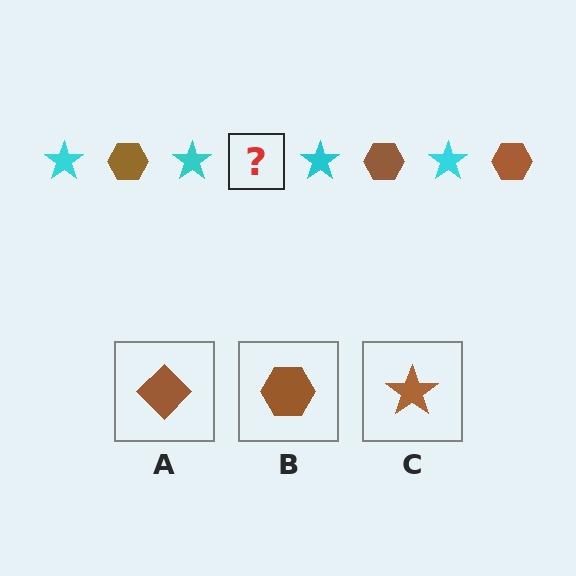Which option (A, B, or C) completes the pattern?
B.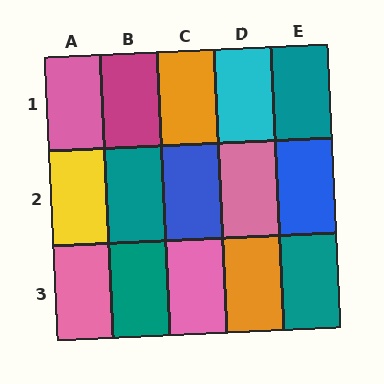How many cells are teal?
4 cells are teal.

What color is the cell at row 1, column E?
Teal.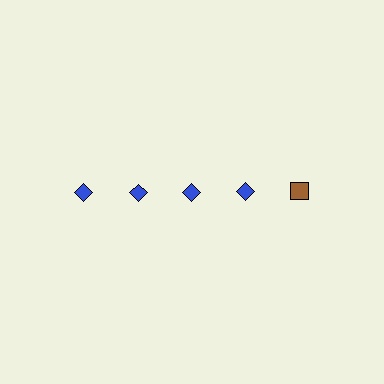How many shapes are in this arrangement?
There are 5 shapes arranged in a grid pattern.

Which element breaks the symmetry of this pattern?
The brown square in the top row, rightmost column breaks the symmetry. All other shapes are blue diamonds.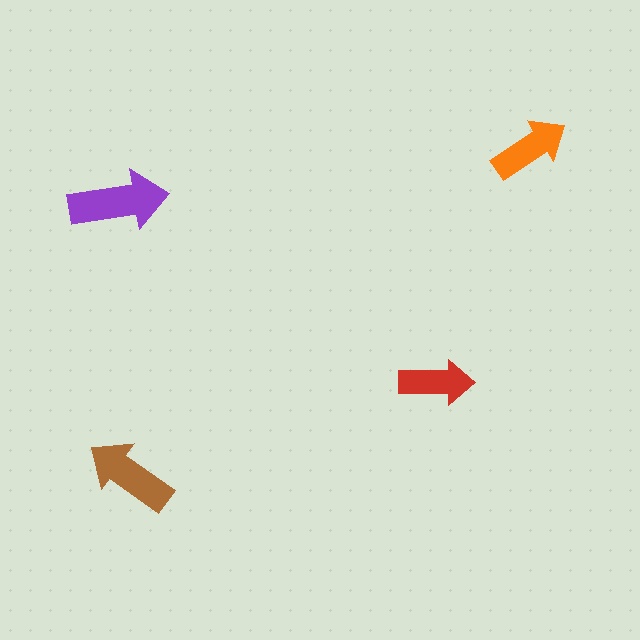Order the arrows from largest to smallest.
the purple one, the brown one, the orange one, the red one.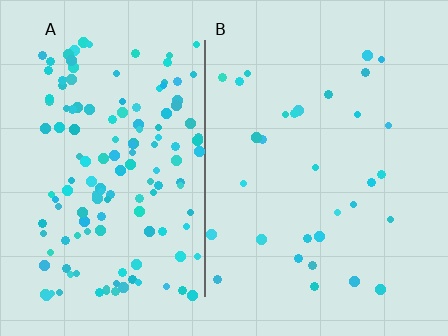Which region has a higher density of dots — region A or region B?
A (the left).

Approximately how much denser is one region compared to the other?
Approximately 4.8× — region A over region B.